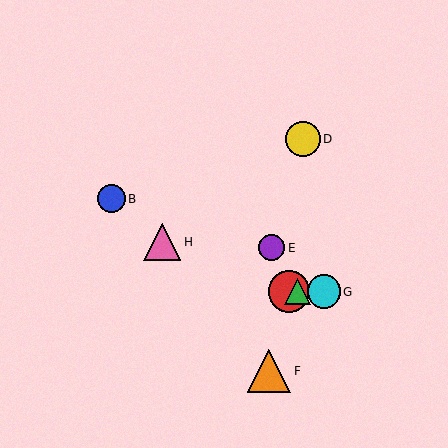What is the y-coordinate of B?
Object B is at y≈199.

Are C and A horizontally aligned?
Yes, both are at y≈292.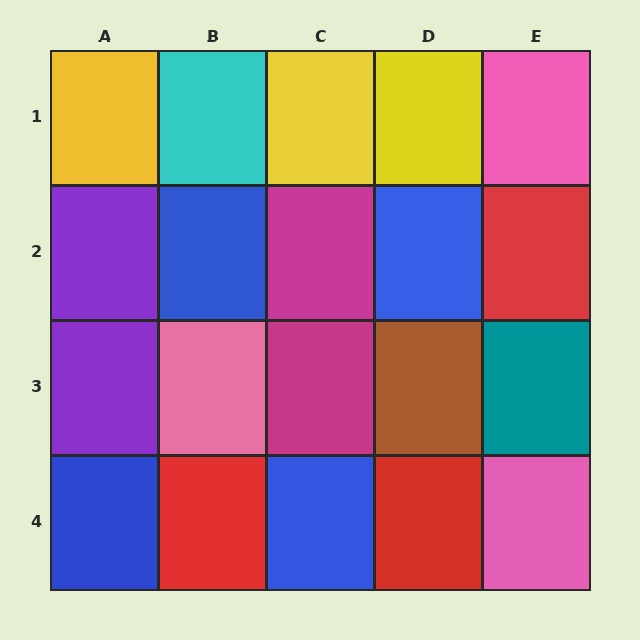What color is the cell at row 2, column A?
Purple.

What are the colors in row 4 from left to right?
Blue, red, blue, red, pink.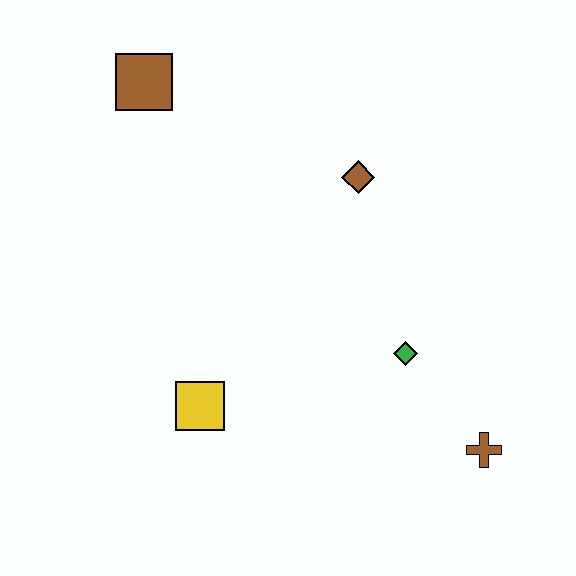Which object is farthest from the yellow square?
The brown square is farthest from the yellow square.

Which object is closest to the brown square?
The brown diamond is closest to the brown square.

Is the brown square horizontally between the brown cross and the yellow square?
No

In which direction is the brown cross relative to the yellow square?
The brown cross is to the right of the yellow square.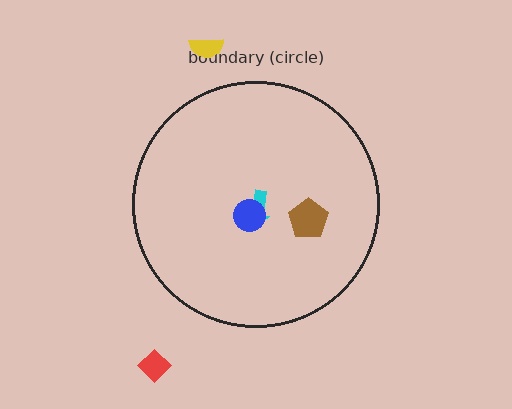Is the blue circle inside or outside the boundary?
Inside.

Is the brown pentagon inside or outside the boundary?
Inside.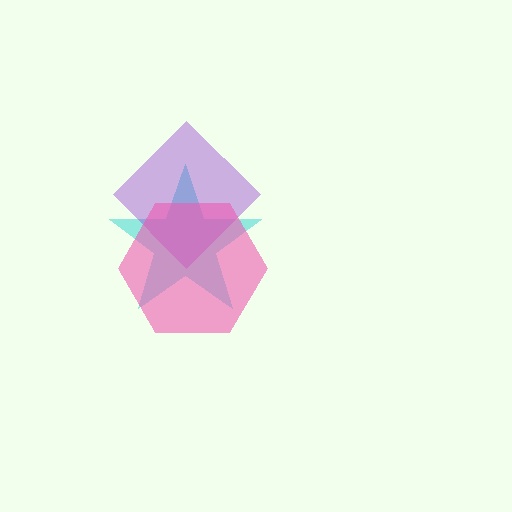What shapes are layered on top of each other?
The layered shapes are: a cyan star, a purple diamond, a pink hexagon.